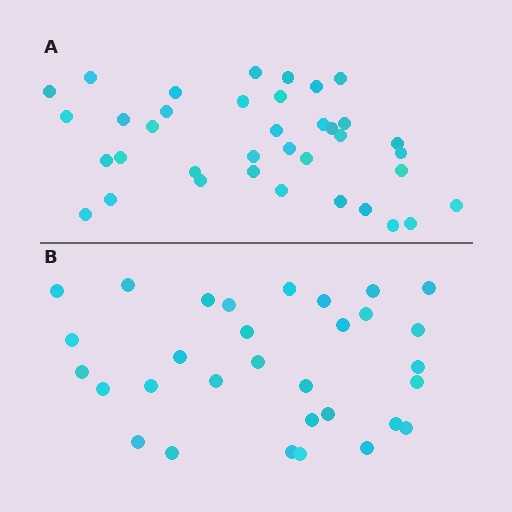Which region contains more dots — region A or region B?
Region A (the top region) has more dots.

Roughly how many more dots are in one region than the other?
Region A has about 6 more dots than region B.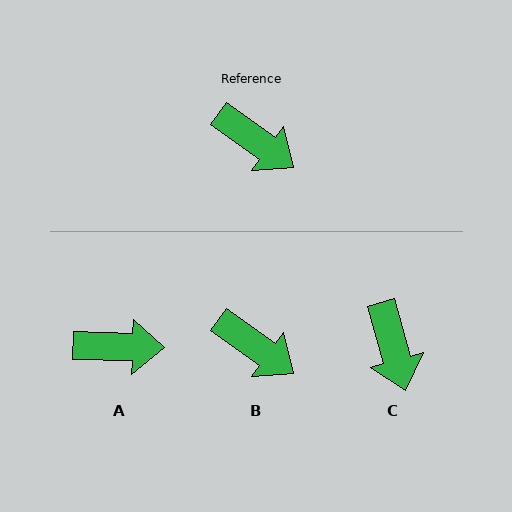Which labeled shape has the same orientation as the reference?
B.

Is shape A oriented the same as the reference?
No, it is off by about 34 degrees.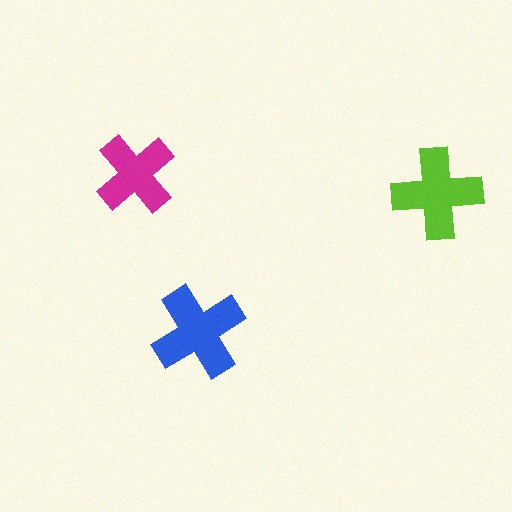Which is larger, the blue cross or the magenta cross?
The blue one.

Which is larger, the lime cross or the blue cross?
The blue one.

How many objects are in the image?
There are 3 objects in the image.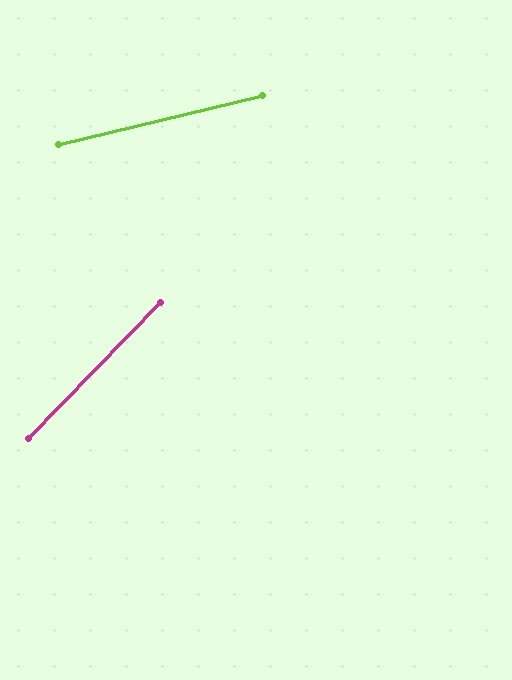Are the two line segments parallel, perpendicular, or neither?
Neither parallel nor perpendicular — they differ by about 33°.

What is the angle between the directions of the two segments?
Approximately 33 degrees.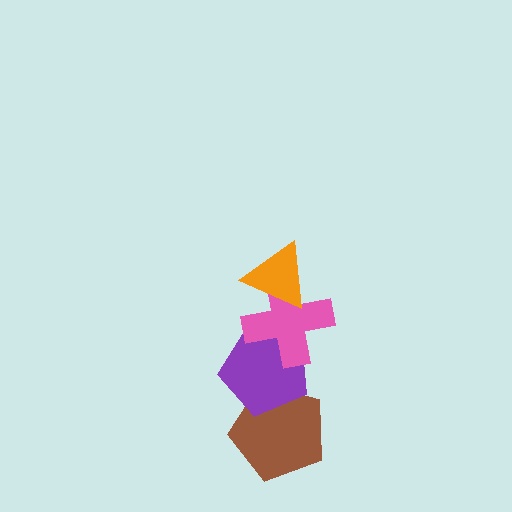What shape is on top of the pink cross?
The orange triangle is on top of the pink cross.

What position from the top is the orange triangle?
The orange triangle is 1st from the top.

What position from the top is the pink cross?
The pink cross is 2nd from the top.